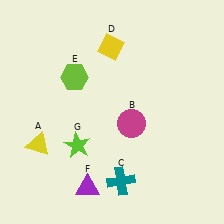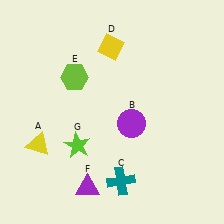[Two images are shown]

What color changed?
The circle (B) changed from magenta in Image 1 to purple in Image 2.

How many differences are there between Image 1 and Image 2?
There is 1 difference between the two images.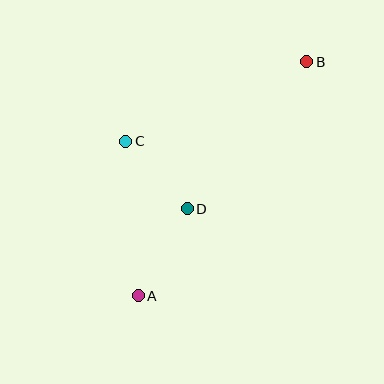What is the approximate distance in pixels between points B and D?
The distance between B and D is approximately 190 pixels.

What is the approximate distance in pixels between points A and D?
The distance between A and D is approximately 99 pixels.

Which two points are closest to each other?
Points C and D are closest to each other.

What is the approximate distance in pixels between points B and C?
The distance between B and C is approximately 198 pixels.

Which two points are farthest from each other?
Points A and B are farthest from each other.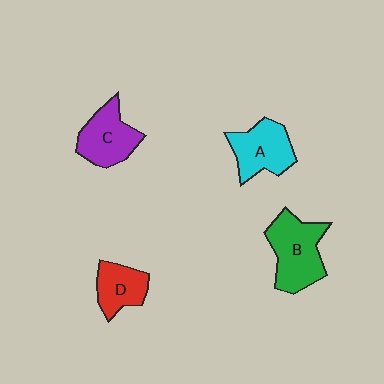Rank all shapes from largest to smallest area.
From largest to smallest: B (green), A (cyan), C (purple), D (red).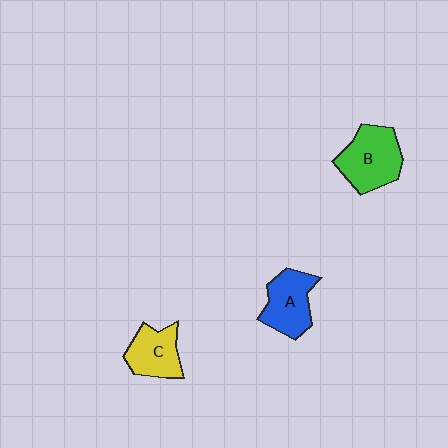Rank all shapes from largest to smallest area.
From largest to smallest: B (green), A (blue), C (yellow).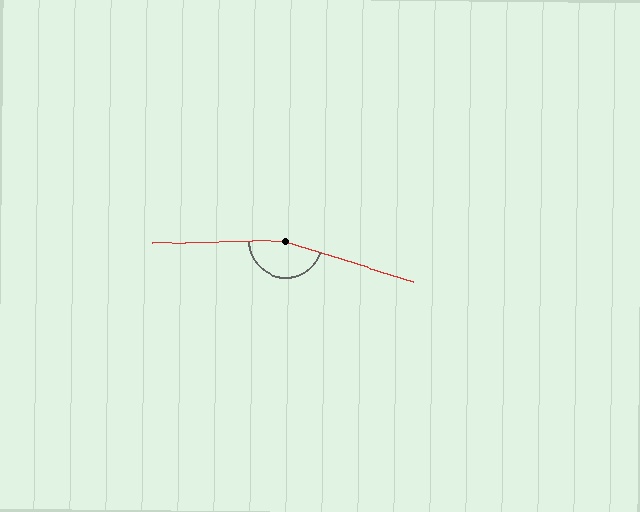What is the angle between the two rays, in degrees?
Approximately 161 degrees.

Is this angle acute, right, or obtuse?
It is obtuse.